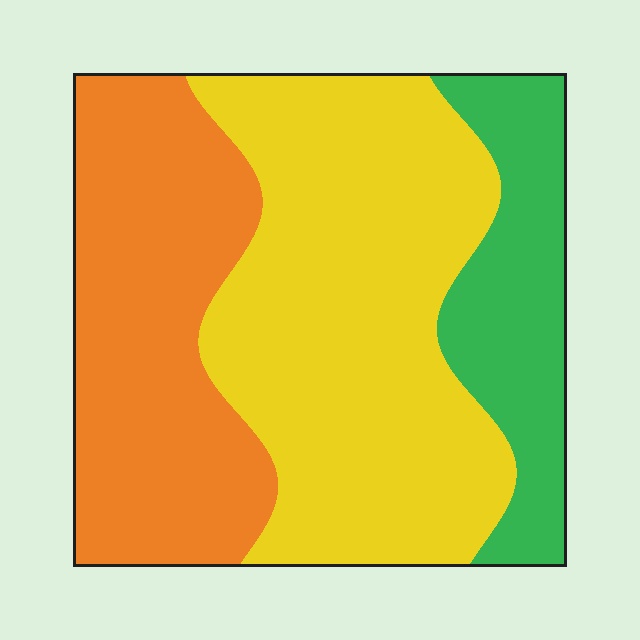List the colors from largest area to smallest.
From largest to smallest: yellow, orange, green.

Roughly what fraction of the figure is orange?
Orange covers 33% of the figure.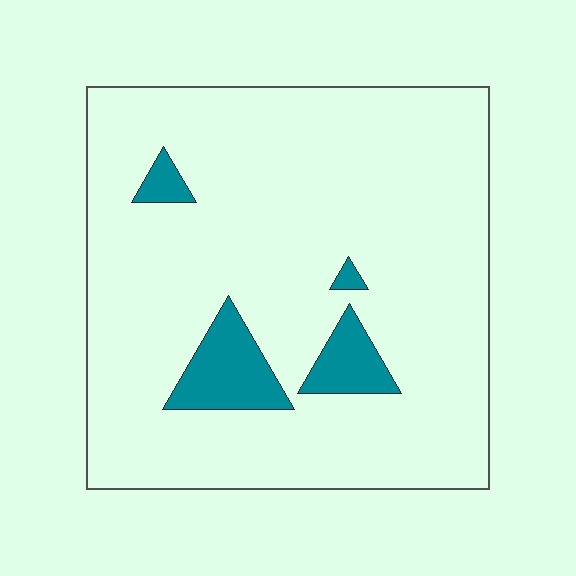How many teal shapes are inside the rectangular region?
4.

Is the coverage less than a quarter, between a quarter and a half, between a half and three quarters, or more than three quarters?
Less than a quarter.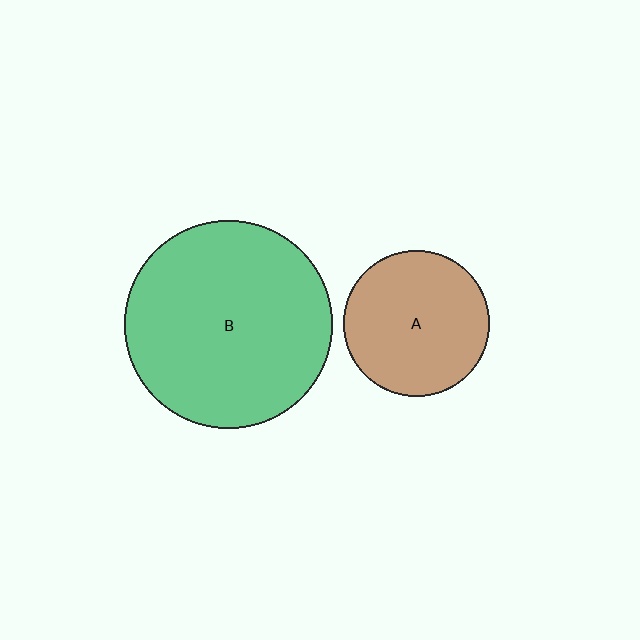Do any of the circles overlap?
No, none of the circles overlap.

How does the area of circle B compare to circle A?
Approximately 2.0 times.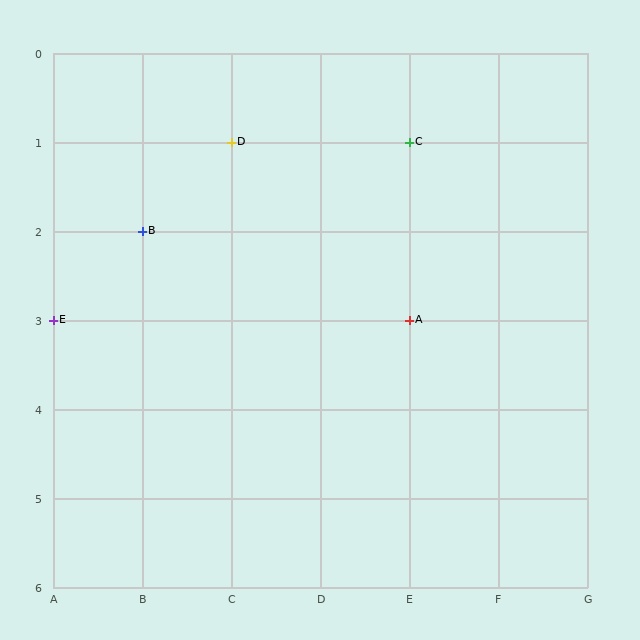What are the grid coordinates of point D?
Point D is at grid coordinates (C, 1).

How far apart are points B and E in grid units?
Points B and E are 1 column and 1 row apart (about 1.4 grid units diagonally).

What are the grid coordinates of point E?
Point E is at grid coordinates (A, 3).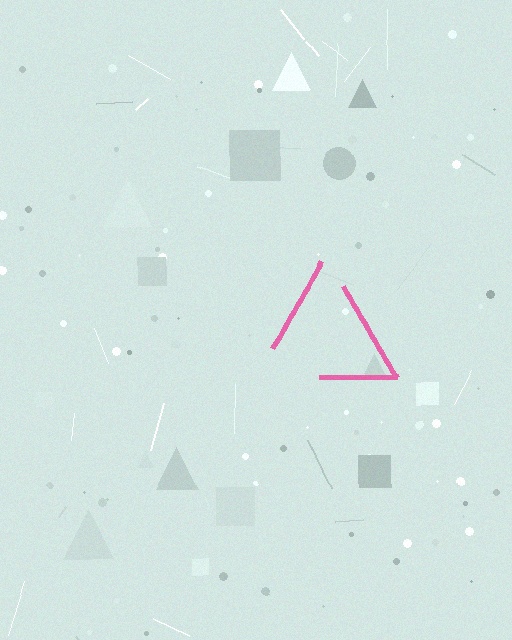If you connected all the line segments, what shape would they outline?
They would outline a triangle.